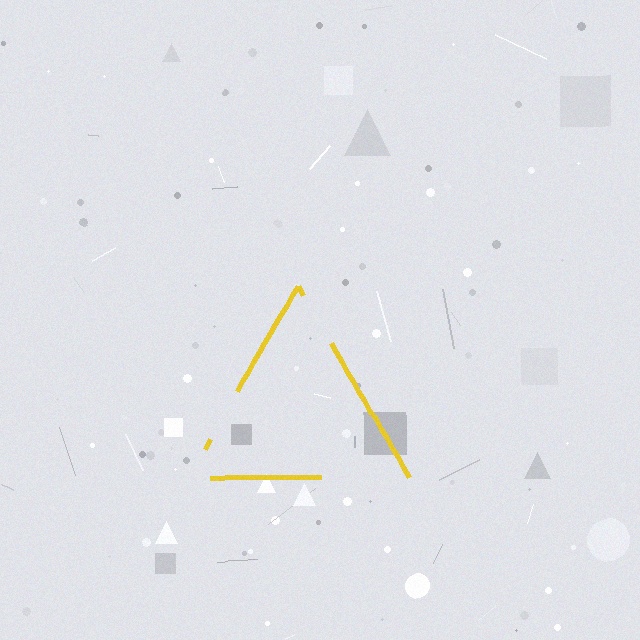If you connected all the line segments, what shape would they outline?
They would outline a triangle.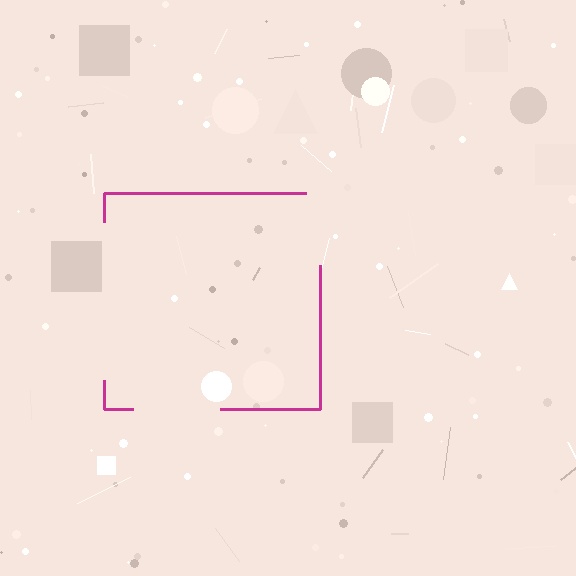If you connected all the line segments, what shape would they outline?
They would outline a square.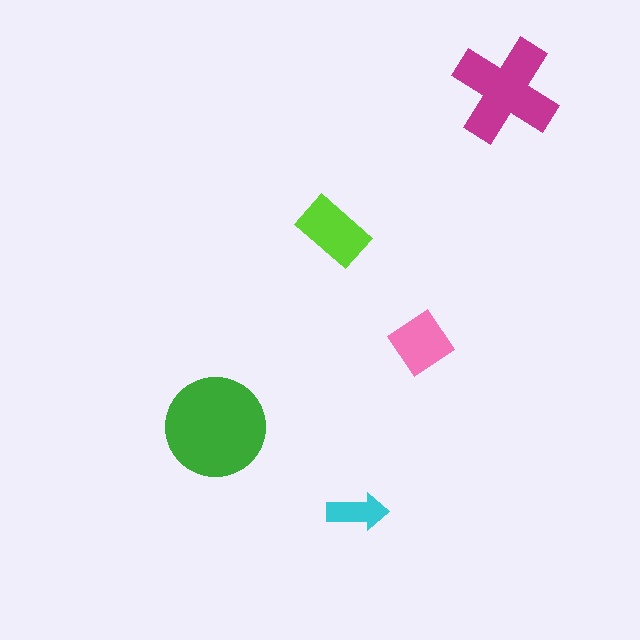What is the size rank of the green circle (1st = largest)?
1st.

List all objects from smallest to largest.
The cyan arrow, the pink diamond, the lime rectangle, the magenta cross, the green circle.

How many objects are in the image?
There are 5 objects in the image.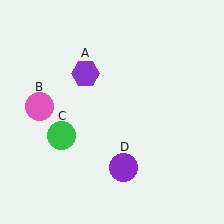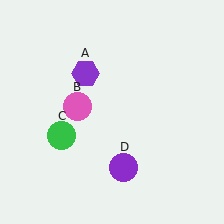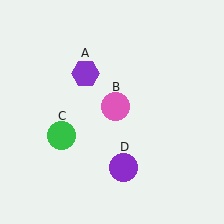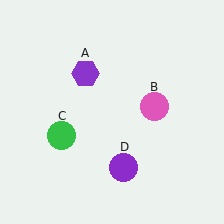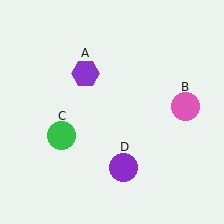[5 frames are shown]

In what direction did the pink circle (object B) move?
The pink circle (object B) moved right.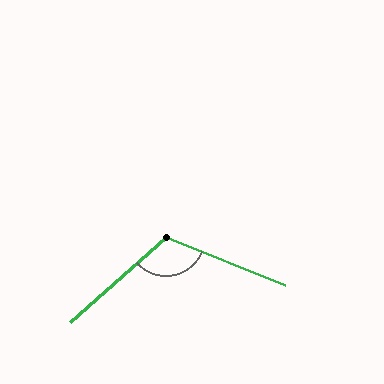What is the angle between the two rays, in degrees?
Approximately 116 degrees.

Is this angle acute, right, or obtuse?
It is obtuse.